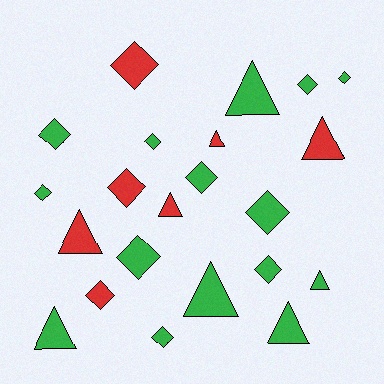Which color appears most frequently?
Green, with 15 objects.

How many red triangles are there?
There are 4 red triangles.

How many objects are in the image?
There are 22 objects.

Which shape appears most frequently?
Diamond, with 13 objects.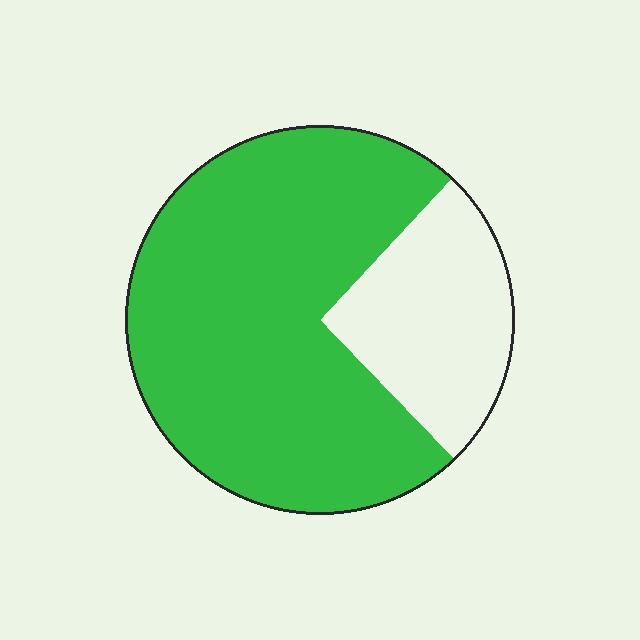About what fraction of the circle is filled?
About three quarters (3/4).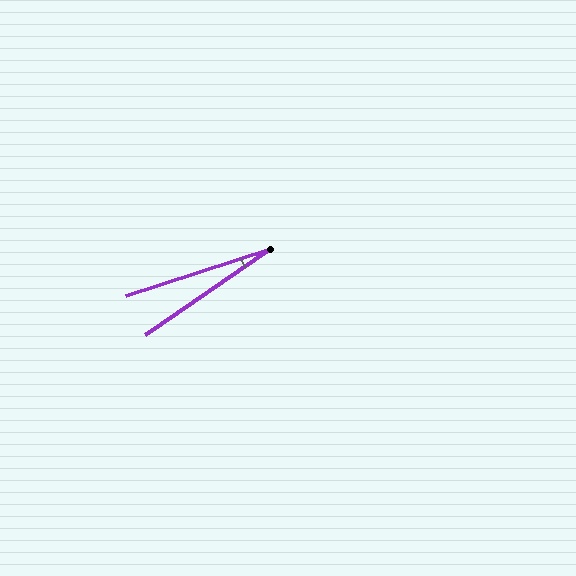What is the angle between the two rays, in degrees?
Approximately 17 degrees.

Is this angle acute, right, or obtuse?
It is acute.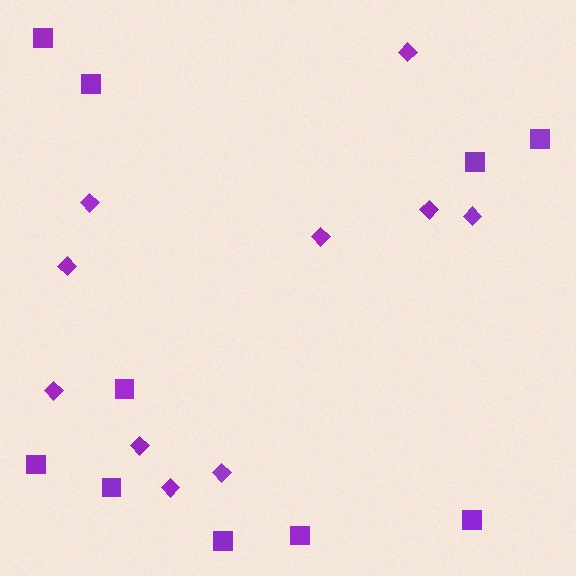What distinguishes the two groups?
There are 2 groups: one group of squares (10) and one group of diamonds (10).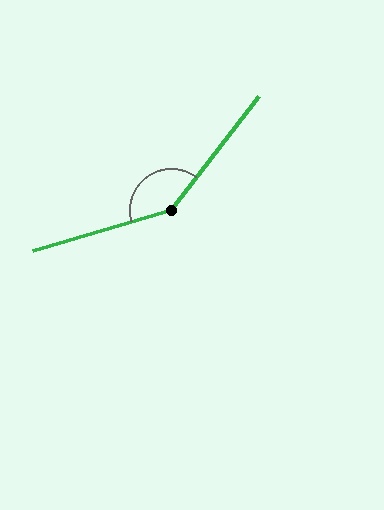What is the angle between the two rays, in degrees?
Approximately 144 degrees.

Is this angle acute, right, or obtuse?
It is obtuse.